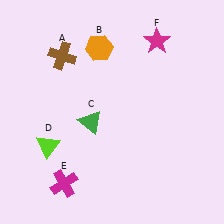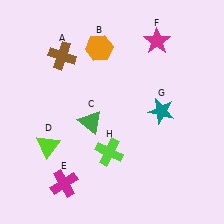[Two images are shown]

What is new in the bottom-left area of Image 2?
A lime cross (H) was added in the bottom-left area of Image 2.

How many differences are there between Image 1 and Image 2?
There are 2 differences between the two images.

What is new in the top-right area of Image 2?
A teal star (G) was added in the top-right area of Image 2.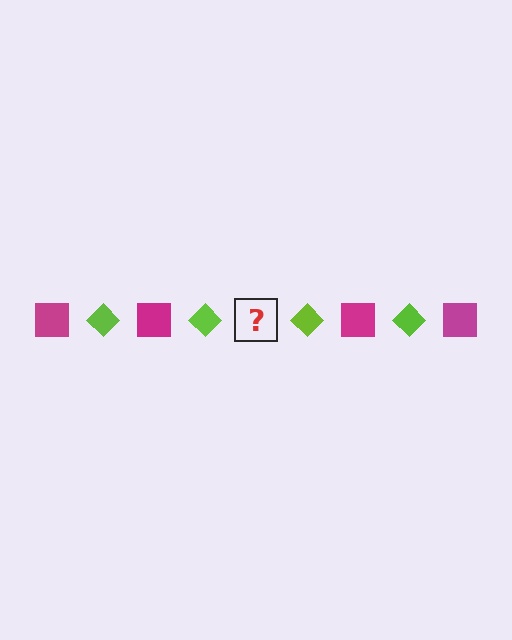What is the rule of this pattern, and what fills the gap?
The rule is that the pattern alternates between magenta square and lime diamond. The gap should be filled with a magenta square.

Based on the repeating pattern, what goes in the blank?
The blank should be a magenta square.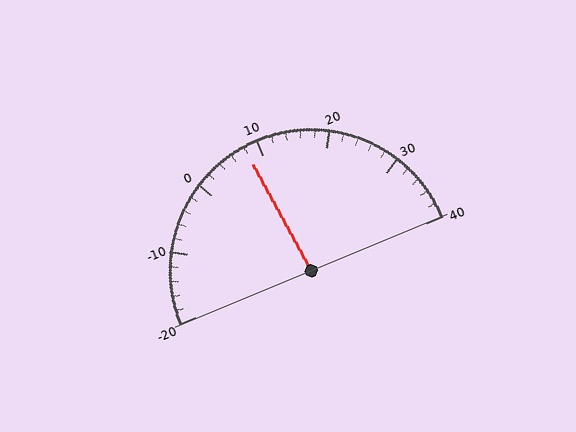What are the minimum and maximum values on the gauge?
The gauge ranges from -20 to 40.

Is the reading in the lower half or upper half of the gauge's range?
The reading is in the lower half of the range (-20 to 40).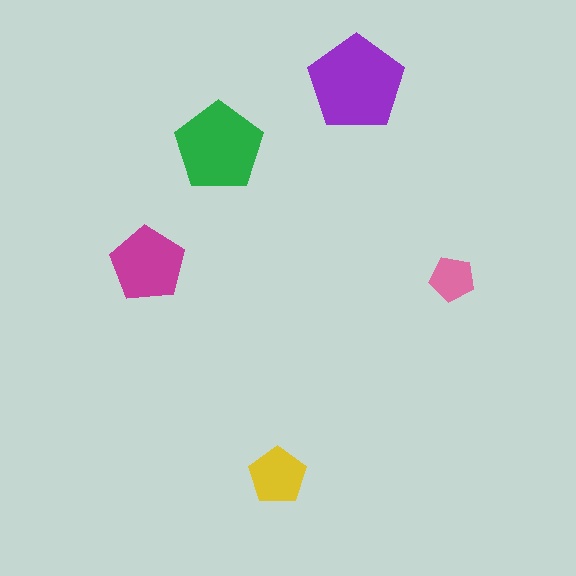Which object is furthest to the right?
The pink pentagon is rightmost.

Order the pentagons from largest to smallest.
the purple one, the green one, the magenta one, the yellow one, the pink one.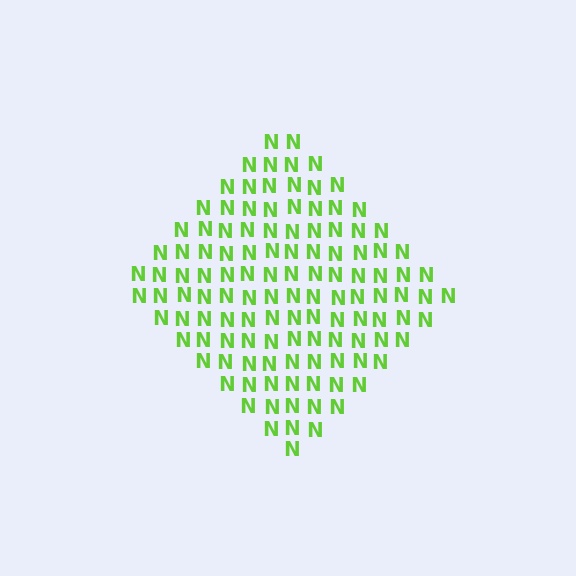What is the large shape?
The large shape is a diamond.